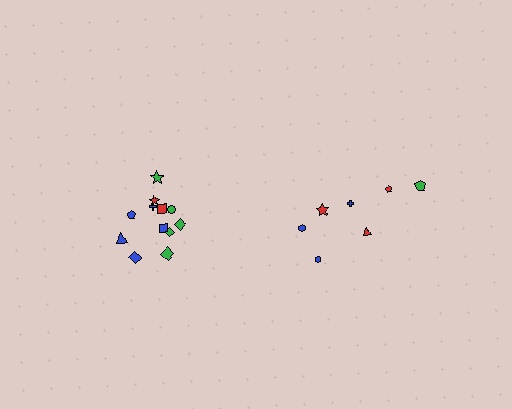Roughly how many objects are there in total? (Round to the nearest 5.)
Roughly 20 objects in total.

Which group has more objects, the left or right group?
The left group.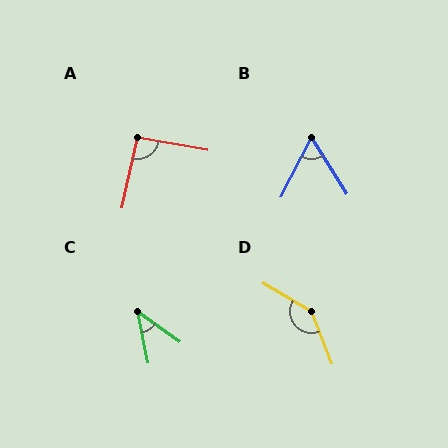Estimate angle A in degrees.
Approximately 92 degrees.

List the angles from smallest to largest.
C (43°), B (59°), A (92°), D (142°).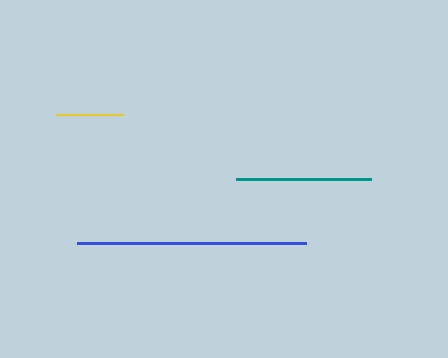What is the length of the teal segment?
The teal segment is approximately 135 pixels long.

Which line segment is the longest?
The blue line is the longest at approximately 229 pixels.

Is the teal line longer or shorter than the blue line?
The blue line is longer than the teal line.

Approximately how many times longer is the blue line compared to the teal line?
The blue line is approximately 1.7 times the length of the teal line.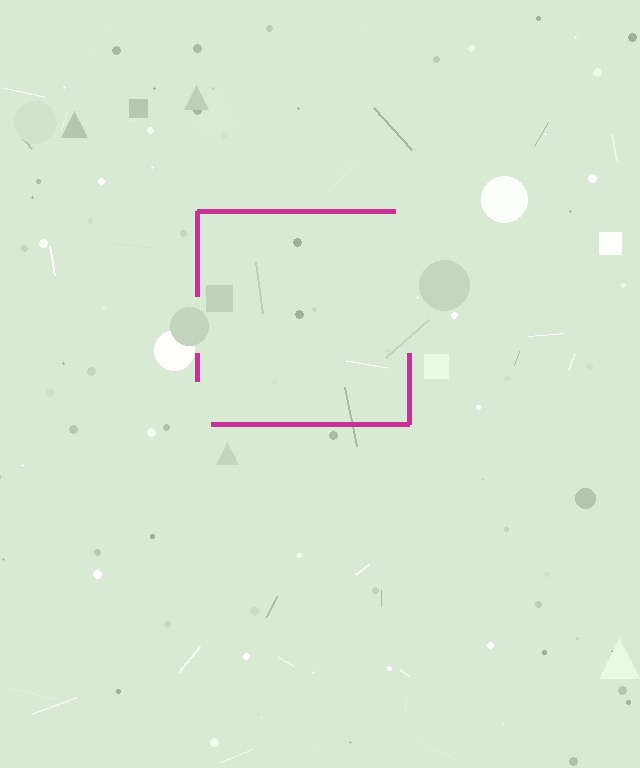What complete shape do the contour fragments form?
The contour fragments form a square.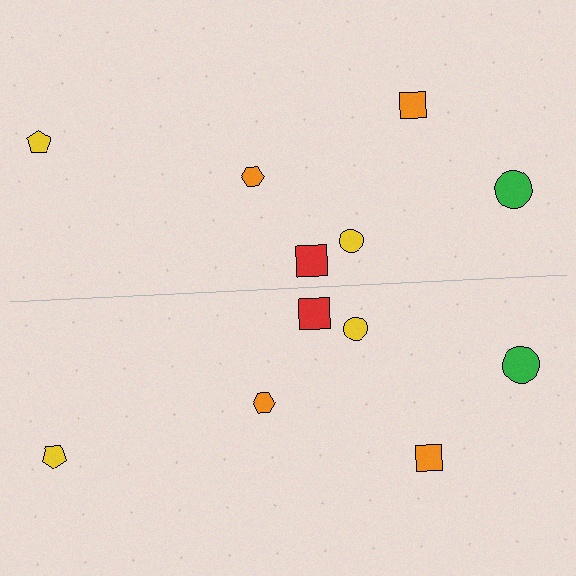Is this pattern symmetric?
Yes, this pattern has bilateral (reflection) symmetry.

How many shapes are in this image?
There are 12 shapes in this image.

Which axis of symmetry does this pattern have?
The pattern has a horizontal axis of symmetry running through the center of the image.